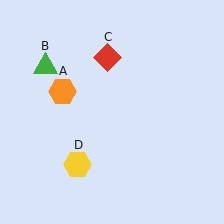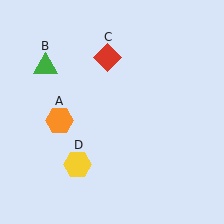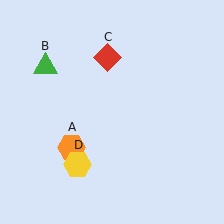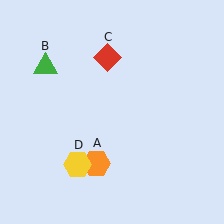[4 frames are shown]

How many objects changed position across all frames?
1 object changed position: orange hexagon (object A).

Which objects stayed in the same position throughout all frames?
Green triangle (object B) and red diamond (object C) and yellow hexagon (object D) remained stationary.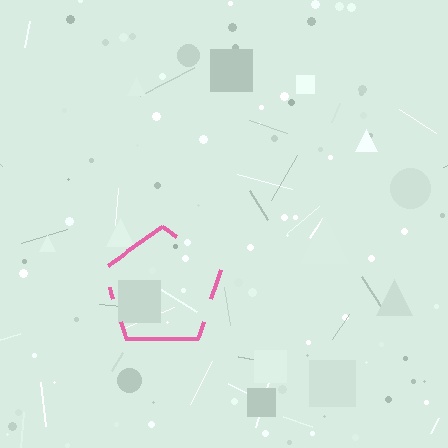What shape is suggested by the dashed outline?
The dashed outline suggests a pentagon.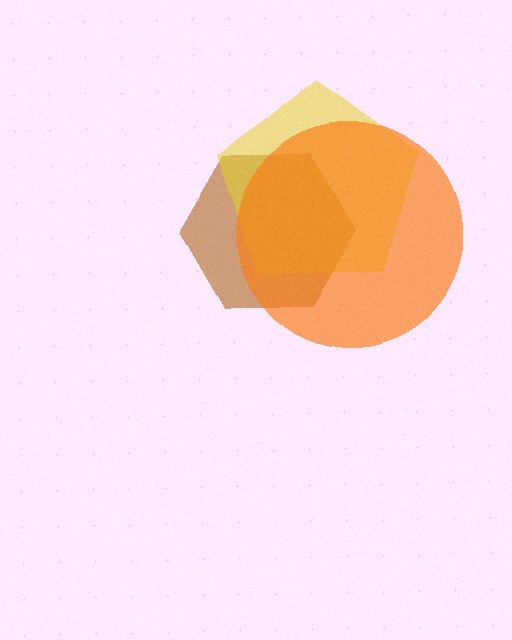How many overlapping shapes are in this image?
There are 3 overlapping shapes in the image.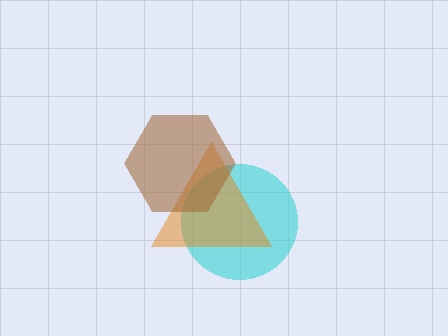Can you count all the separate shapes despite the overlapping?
Yes, there are 3 separate shapes.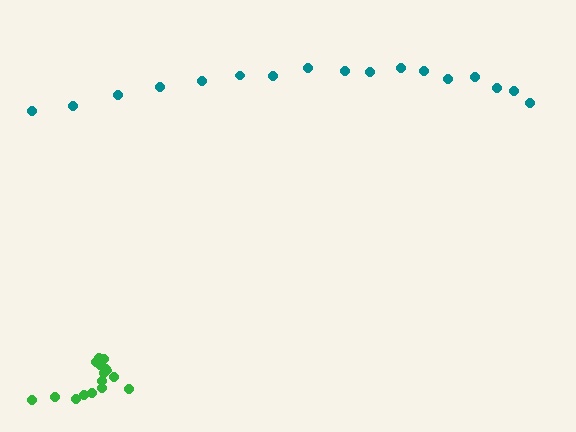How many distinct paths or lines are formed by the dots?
There are 2 distinct paths.